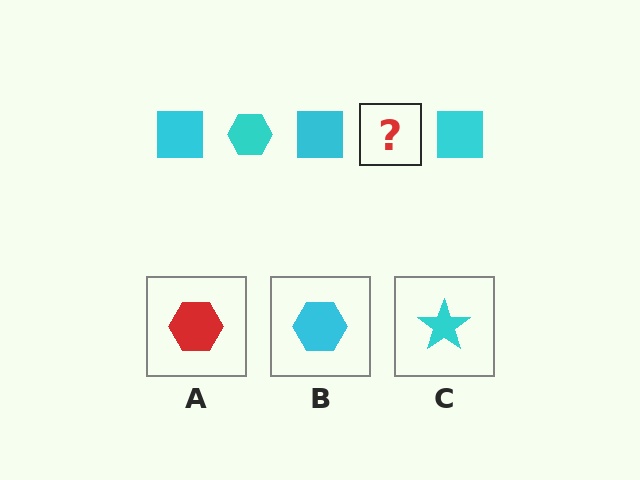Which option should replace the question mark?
Option B.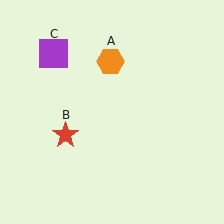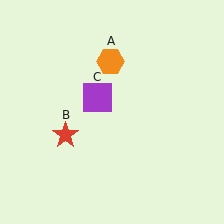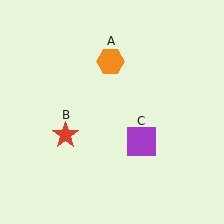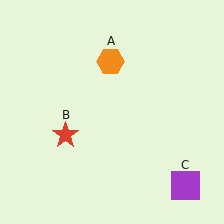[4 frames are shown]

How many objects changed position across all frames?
1 object changed position: purple square (object C).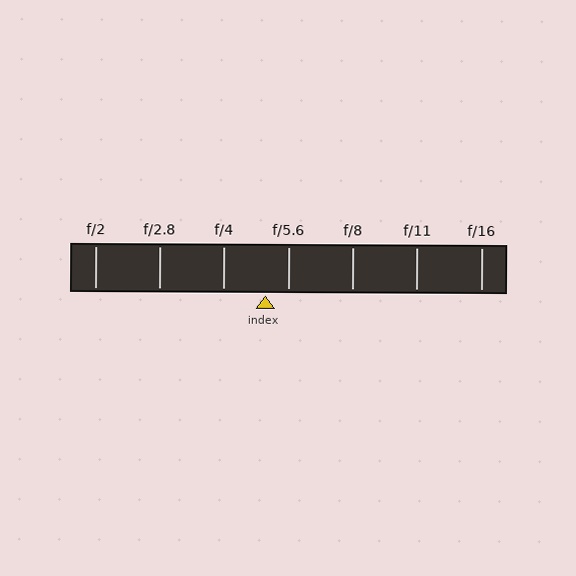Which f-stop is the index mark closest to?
The index mark is closest to f/5.6.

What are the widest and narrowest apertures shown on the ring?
The widest aperture shown is f/2 and the narrowest is f/16.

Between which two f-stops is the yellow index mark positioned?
The index mark is between f/4 and f/5.6.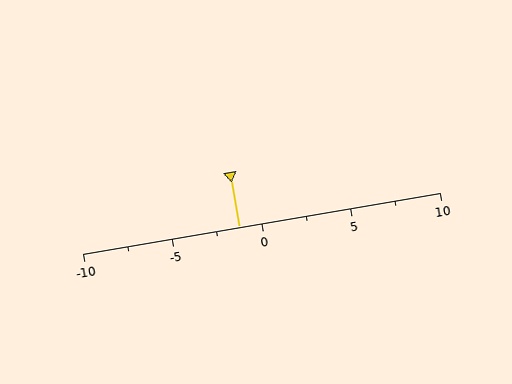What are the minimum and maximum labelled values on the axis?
The axis runs from -10 to 10.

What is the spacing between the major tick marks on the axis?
The major ticks are spaced 5 apart.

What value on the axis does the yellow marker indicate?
The marker indicates approximately -1.2.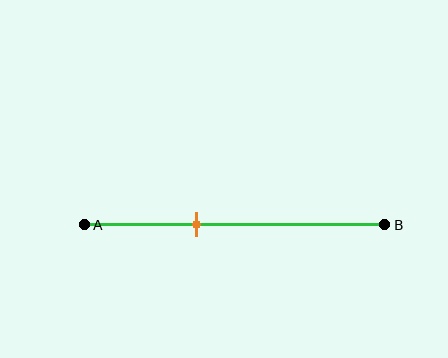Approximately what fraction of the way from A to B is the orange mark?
The orange mark is approximately 35% of the way from A to B.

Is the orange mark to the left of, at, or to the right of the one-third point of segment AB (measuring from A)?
The orange mark is to the right of the one-third point of segment AB.